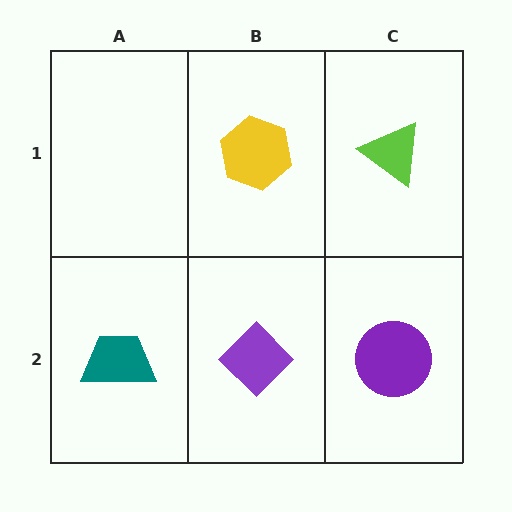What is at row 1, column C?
A lime triangle.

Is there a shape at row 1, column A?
No, that cell is empty.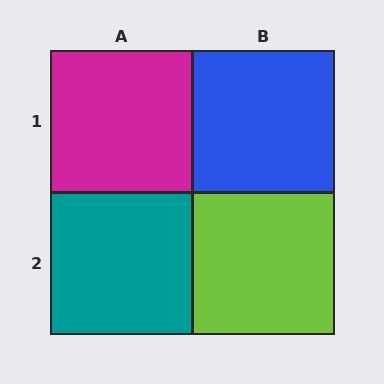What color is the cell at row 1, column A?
Magenta.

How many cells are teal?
1 cell is teal.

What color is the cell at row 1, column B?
Blue.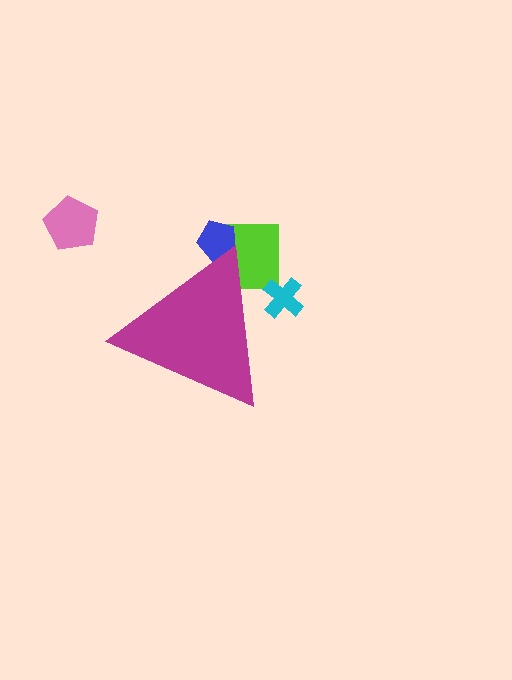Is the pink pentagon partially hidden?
No, the pink pentagon is fully visible.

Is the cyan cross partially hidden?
Yes, the cyan cross is partially hidden behind the magenta triangle.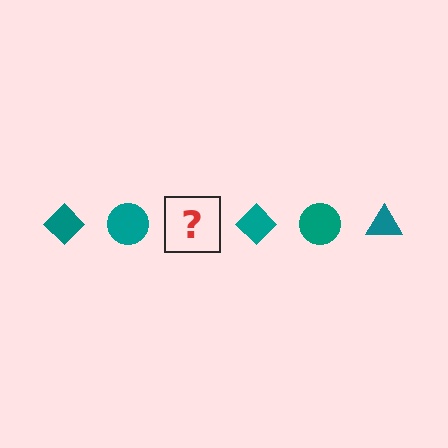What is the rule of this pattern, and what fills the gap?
The rule is that the pattern cycles through diamond, circle, triangle shapes in teal. The gap should be filled with a teal triangle.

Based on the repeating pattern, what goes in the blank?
The blank should be a teal triangle.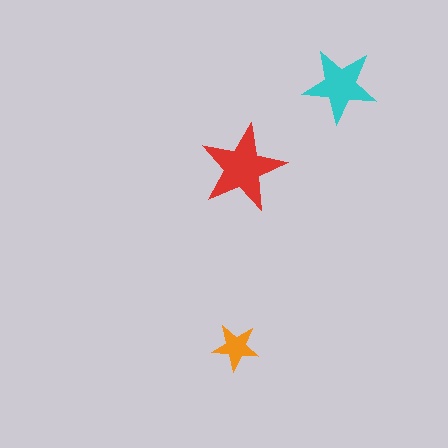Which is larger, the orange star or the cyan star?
The cyan one.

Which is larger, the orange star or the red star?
The red one.